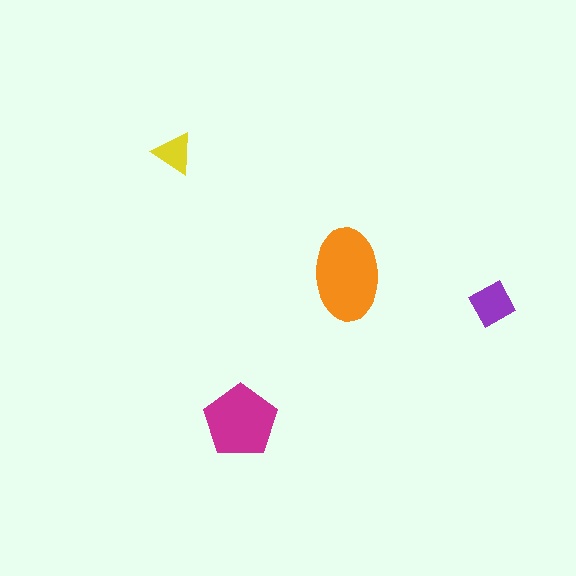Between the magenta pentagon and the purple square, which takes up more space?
The magenta pentagon.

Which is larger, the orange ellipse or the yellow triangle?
The orange ellipse.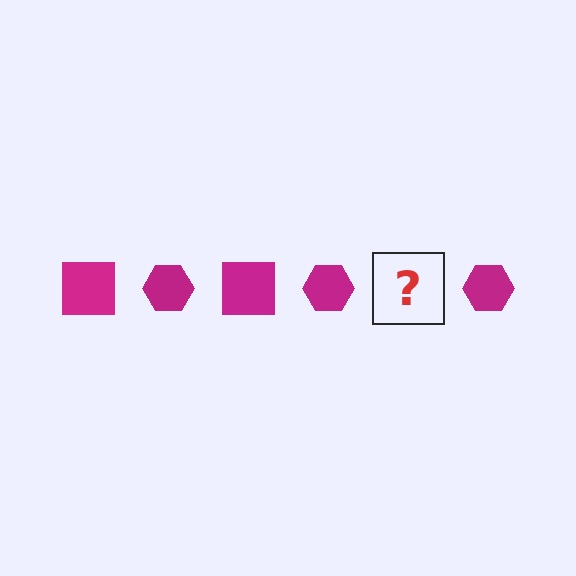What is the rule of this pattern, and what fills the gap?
The rule is that the pattern cycles through square, hexagon shapes in magenta. The gap should be filled with a magenta square.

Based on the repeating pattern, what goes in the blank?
The blank should be a magenta square.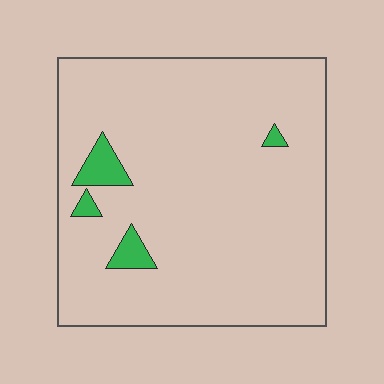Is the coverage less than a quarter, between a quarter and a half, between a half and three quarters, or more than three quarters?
Less than a quarter.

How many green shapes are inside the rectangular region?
4.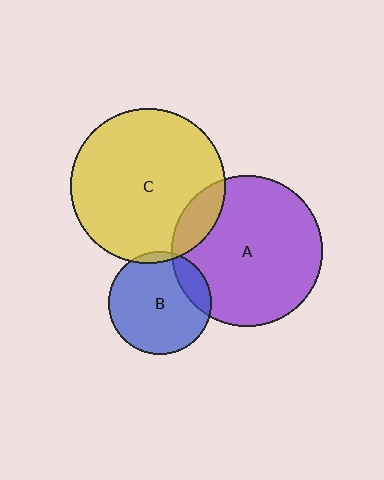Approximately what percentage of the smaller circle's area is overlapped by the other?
Approximately 15%.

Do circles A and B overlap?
Yes.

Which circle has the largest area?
Circle C (yellow).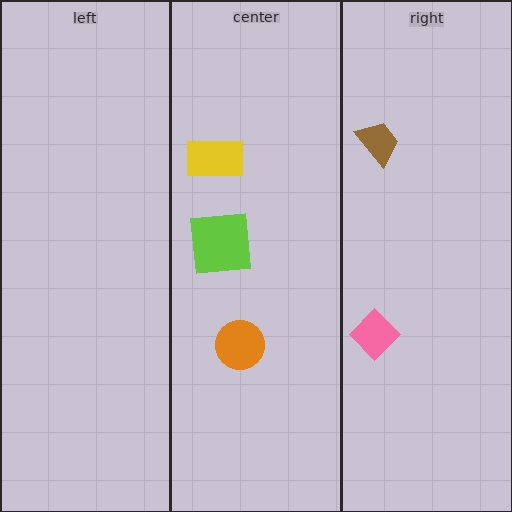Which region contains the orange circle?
The center region.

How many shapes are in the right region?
2.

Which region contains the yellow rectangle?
The center region.